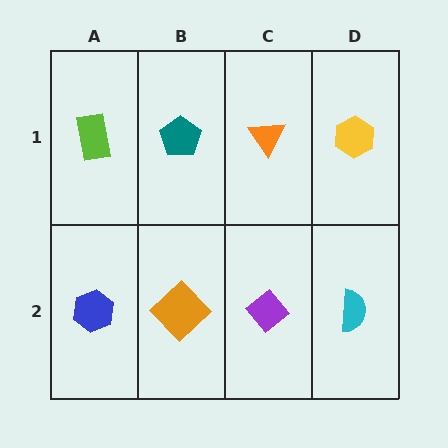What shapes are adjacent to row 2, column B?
A teal pentagon (row 1, column B), a blue hexagon (row 2, column A), a purple diamond (row 2, column C).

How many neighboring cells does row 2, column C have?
3.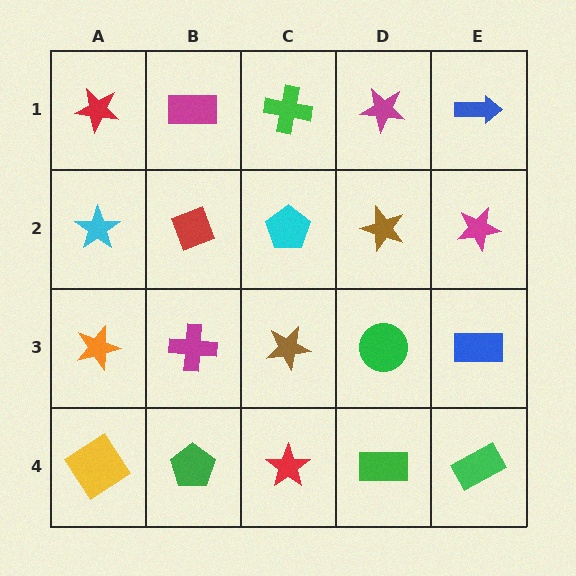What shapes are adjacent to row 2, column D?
A magenta star (row 1, column D), a green circle (row 3, column D), a cyan pentagon (row 2, column C), a magenta star (row 2, column E).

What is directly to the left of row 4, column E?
A green rectangle.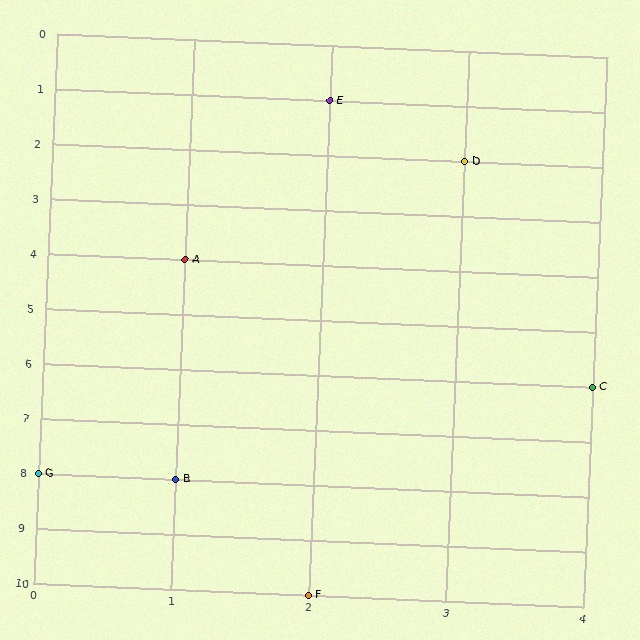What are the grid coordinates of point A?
Point A is at grid coordinates (1, 4).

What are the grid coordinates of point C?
Point C is at grid coordinates (4, 6).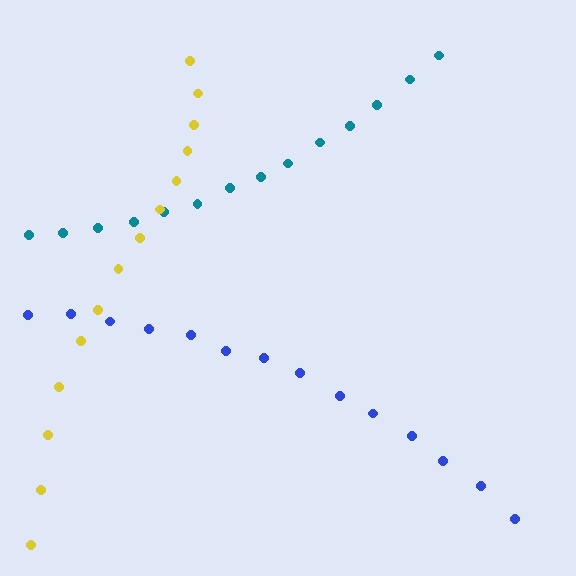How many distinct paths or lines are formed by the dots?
There are 3 distinct paths.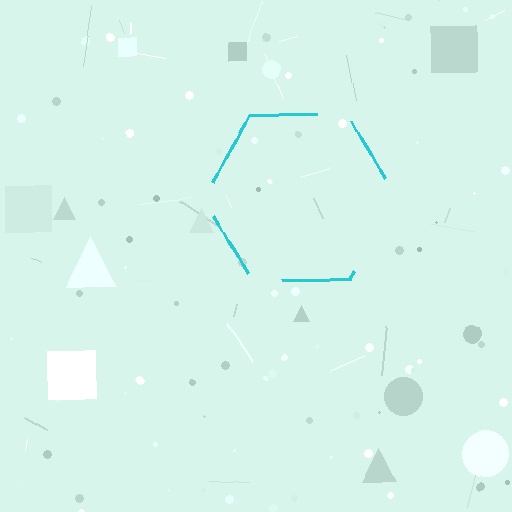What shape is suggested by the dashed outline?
The dashed outline suggests a hexagon.